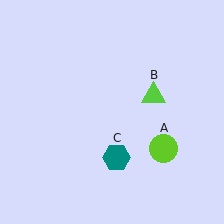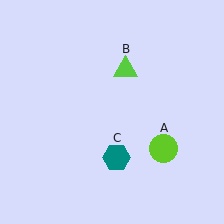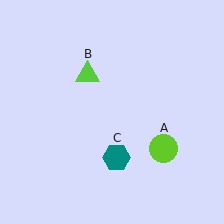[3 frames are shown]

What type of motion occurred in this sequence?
The lime triangle (object B) rotated counterclockwise around the center of the scene.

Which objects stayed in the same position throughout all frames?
Lime circle (object A) and teal hexagon (object C) remained stationary.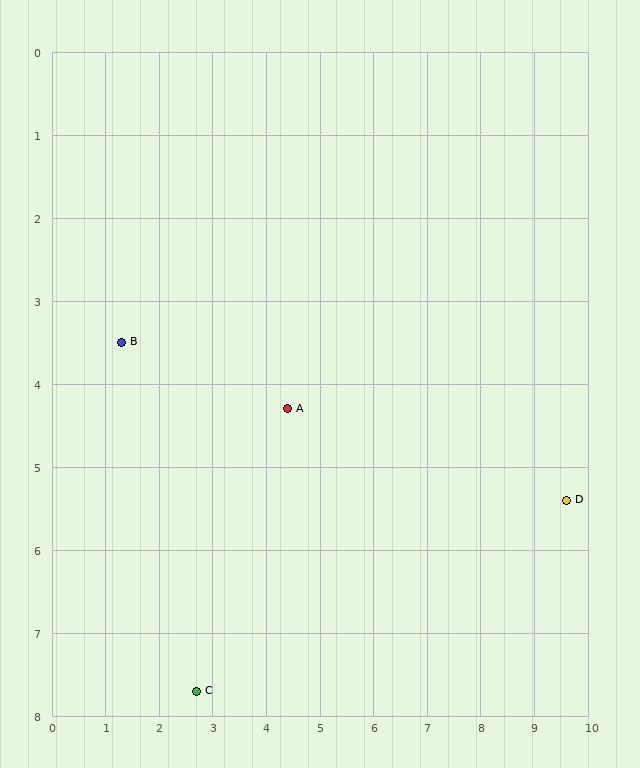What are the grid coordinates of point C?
Point C is at approximately (2.7, 7.7).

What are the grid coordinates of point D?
Point D is at approximately (9.6, 5.4).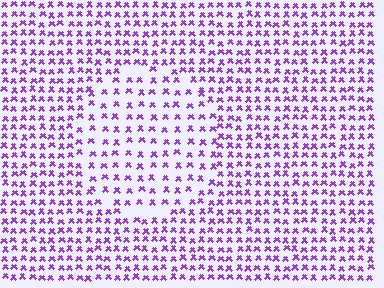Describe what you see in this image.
The image contains small purple elements arranged at two different densities. A circle-shaped region is visible where the elements are less densely packed than the surrounding area.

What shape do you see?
I see a circle.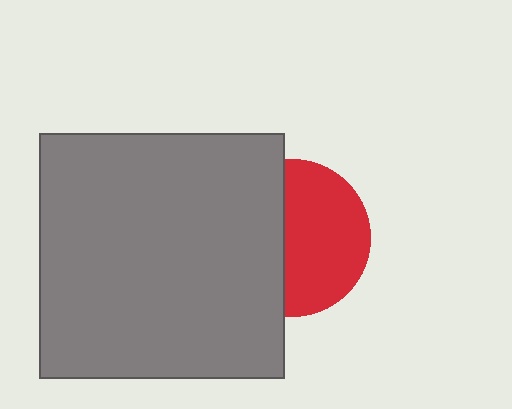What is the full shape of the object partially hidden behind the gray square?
The partially hidden object is a red circle.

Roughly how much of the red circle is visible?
About half of it is visible (roughly 55%).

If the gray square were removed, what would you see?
You would see the complete red circle.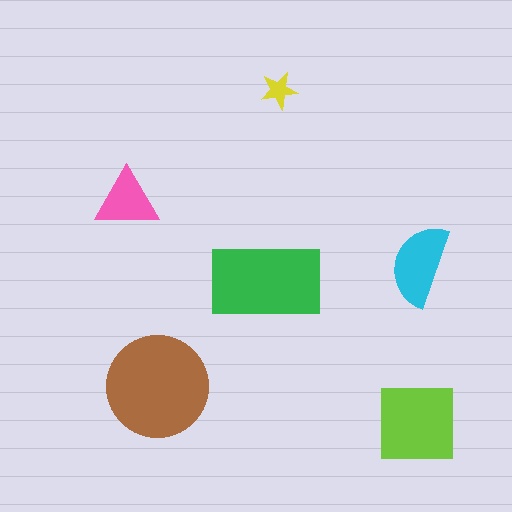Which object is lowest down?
The lime square is bottommost.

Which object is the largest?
The brown circle.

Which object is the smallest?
The yellow star.